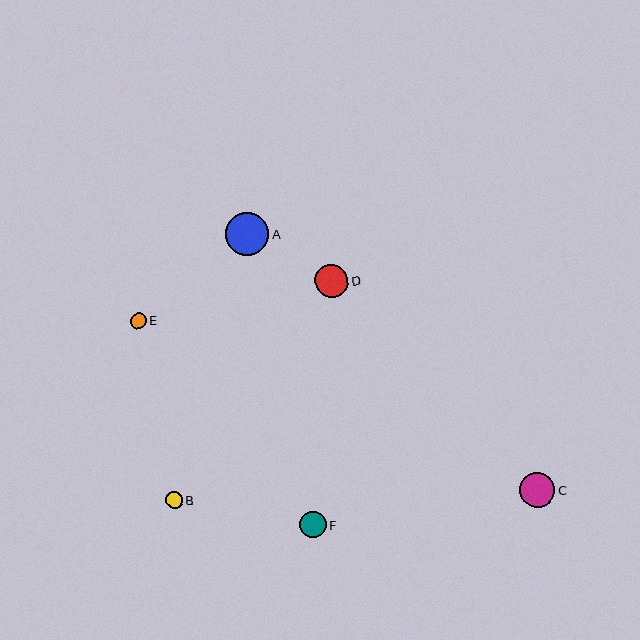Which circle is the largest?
Circle A is the largest with a size of approximately 43 pixels.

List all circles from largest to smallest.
From largest to smallest: A, C, D, F, B, E.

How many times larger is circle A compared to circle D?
Circle A is approximately 1.3 times the size of circle D.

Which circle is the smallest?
Circle E is the smallest with a size of approximately 16 pixels.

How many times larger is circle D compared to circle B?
Circle D is approximately 2.0 times the size of circle B.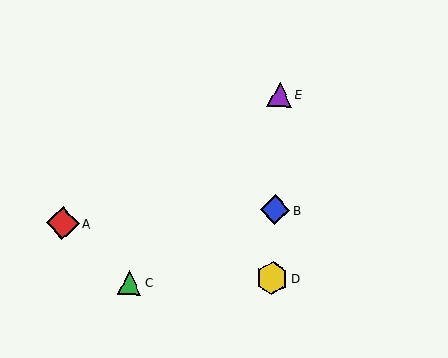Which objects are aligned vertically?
Objects B, D, E are aligned vertically.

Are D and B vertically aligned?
Yes, both are at x≈272.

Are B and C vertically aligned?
No, B is at x≈275 and C is at x≈130.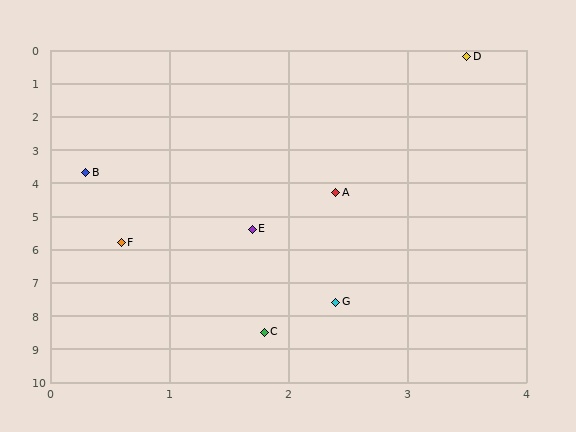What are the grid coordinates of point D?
Point D is at approximately (3.5, 0.2).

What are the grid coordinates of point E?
Point E is at approximately (1.7, 5.4).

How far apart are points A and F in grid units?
Points A and F are about 2.3 grid units apart.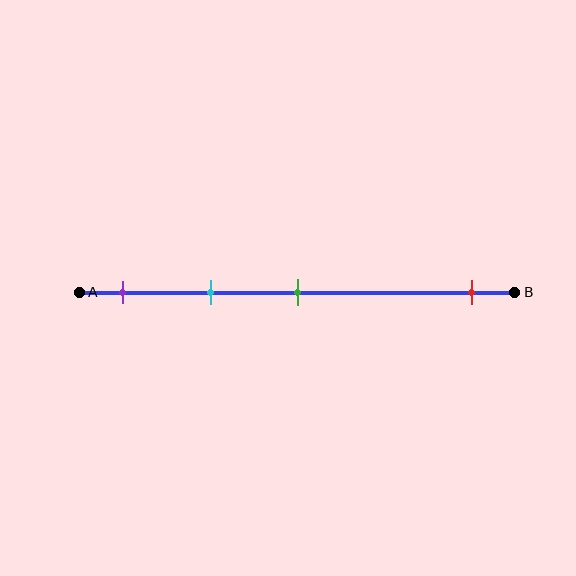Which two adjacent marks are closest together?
The purple and cyan marks are the closest adjacent pair.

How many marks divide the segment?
There are 4 marks dividing the segment.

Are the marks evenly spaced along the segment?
No, the marks are not evenly spaced.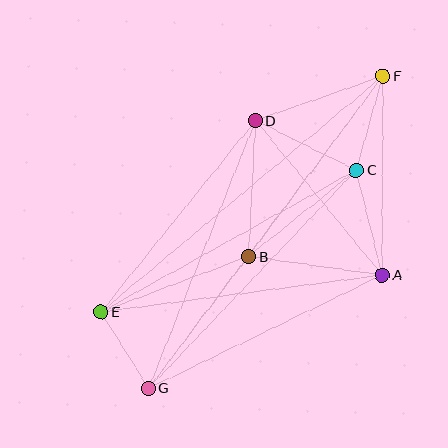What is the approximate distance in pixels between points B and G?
The distance between B and G is approximately 166 pixels.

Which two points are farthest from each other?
Points F and G are farthest from each other.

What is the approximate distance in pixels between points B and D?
The distance between B and D is approximately 136 pixels.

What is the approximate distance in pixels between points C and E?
The distance between C and E is approximately 292 pixels.